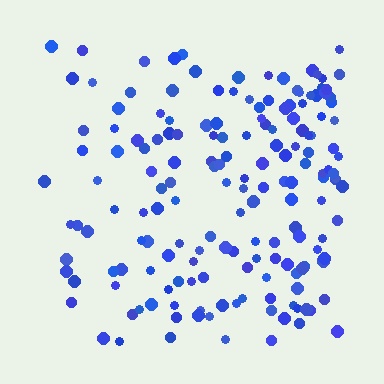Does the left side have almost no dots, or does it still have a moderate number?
Still a moderate number, just noticeably fewer than the right.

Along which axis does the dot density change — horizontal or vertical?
Horizontal.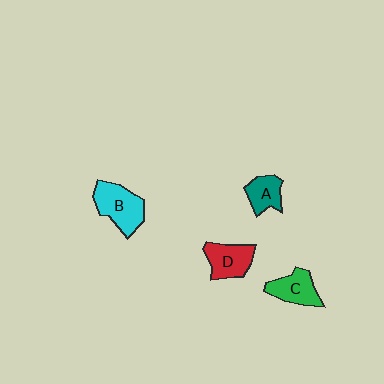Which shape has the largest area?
Shape B (cyan).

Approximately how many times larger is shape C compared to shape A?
Approximately 1.3 times.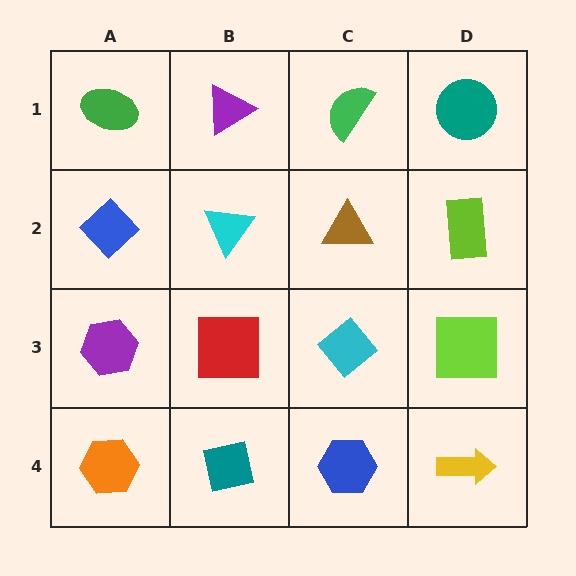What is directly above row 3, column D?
A lime rectangle.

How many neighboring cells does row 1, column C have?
3.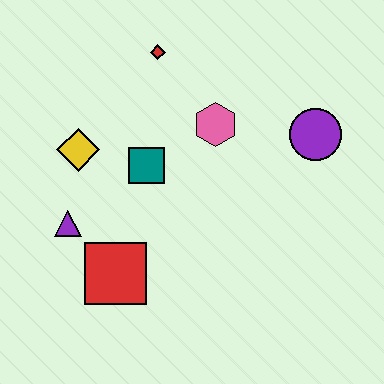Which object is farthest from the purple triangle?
The purple circle is farthest from the purple triangle.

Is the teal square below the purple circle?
Yes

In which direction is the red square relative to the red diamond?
The red square is below the red diamond.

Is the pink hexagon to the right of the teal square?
Yes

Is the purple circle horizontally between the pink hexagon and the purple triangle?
No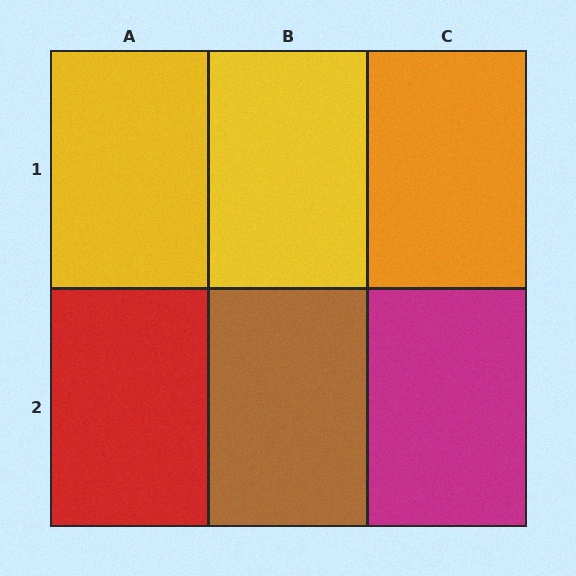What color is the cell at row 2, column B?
Brown.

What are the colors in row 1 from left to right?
Yellow, yellow, orange.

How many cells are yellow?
2 cells are yellow.